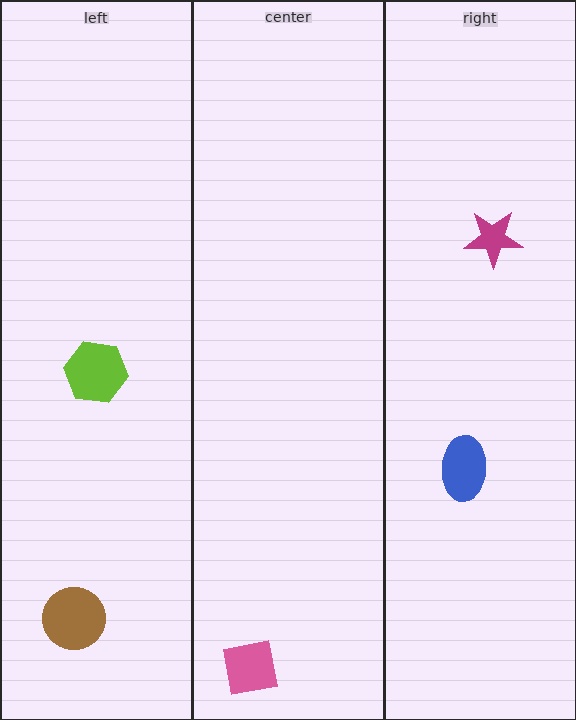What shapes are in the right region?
The blue ellipse, the magenta star.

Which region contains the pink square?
The center region.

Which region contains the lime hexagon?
The left region.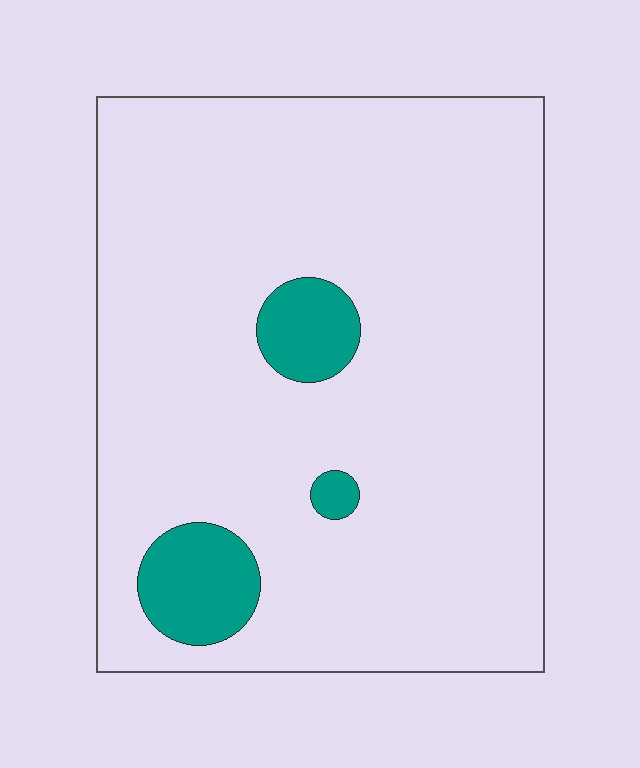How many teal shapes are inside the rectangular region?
3.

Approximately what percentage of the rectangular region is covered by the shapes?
Approximately 10%.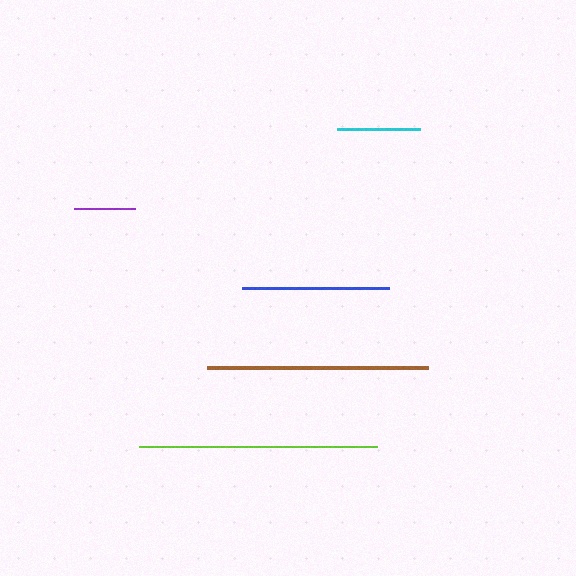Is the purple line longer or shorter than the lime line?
The lime line is longer than the purple line.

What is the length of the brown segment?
The brown segment is approximately 221 pixels long.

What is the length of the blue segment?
The blue segment is approximately 147 pixels long.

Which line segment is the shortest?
The purple line is the shortest at approximately 61 pixels.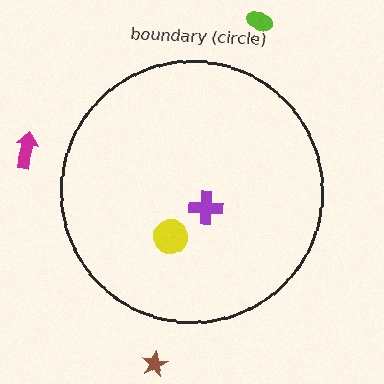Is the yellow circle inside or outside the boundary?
Inside.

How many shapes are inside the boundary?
2 inside, 3 outside.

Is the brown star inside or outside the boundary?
Outside.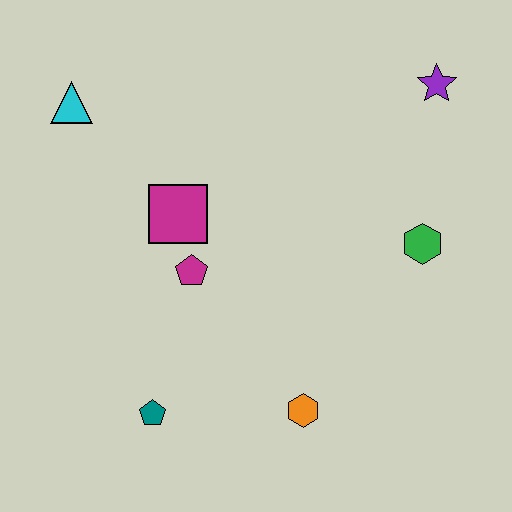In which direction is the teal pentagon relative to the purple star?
The teal pentagon is below the purple star.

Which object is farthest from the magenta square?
The purple star is farthest from the magenta square.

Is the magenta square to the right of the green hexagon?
No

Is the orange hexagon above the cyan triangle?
No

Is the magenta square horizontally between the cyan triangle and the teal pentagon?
No